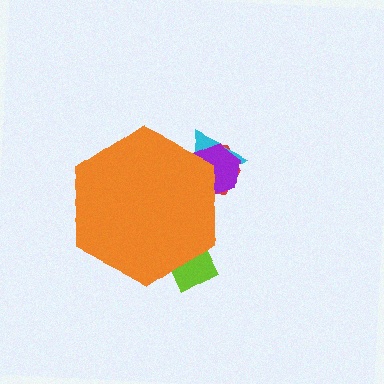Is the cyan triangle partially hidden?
Yes, the cyan triangle is partially hidden behind the orange hexagon.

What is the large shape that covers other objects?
An orange hexagon.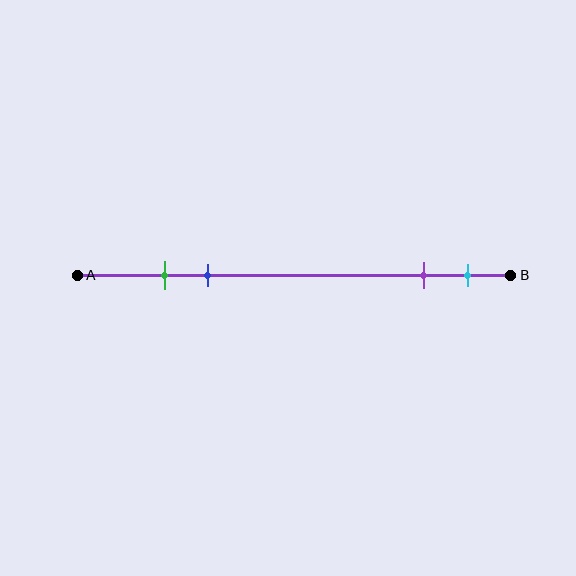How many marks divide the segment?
There are 4 marks dividing the segment.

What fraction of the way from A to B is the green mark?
The green mark is approximately 20% (0.2) of the way from A to B.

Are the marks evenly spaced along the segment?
No, the marks are not evenly spaced.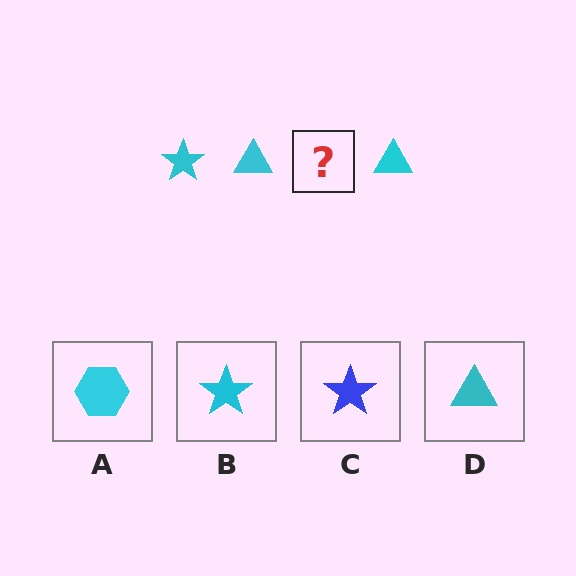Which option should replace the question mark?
Option B.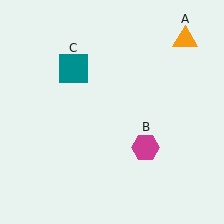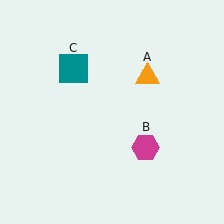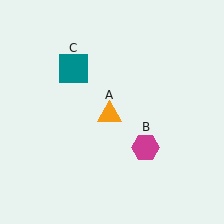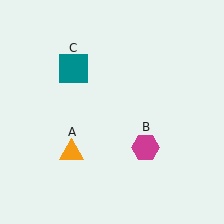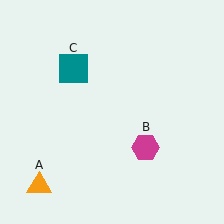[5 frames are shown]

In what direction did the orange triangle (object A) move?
The orange triangle (object A) moved down and to the left.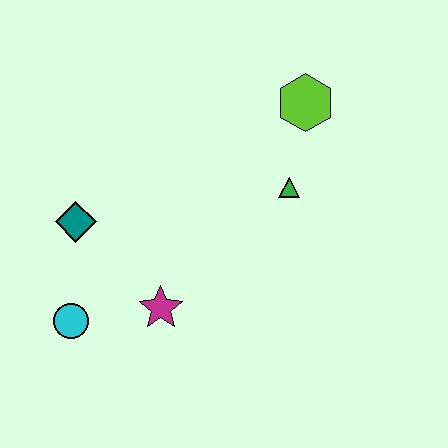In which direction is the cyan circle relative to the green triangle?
The cyan circle is to the left of the green triangle.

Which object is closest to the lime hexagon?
The green triangle is closest to the lime hexagon.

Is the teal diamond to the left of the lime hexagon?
Yes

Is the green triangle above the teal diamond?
Yes